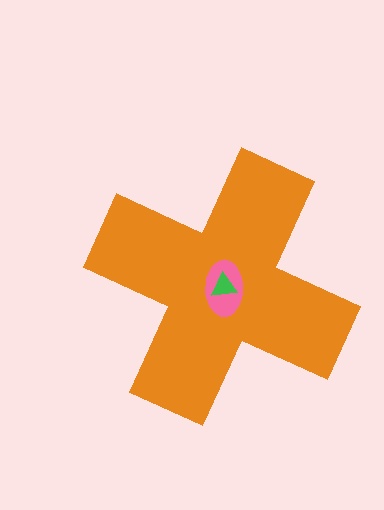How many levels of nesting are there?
3.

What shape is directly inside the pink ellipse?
The green triangle.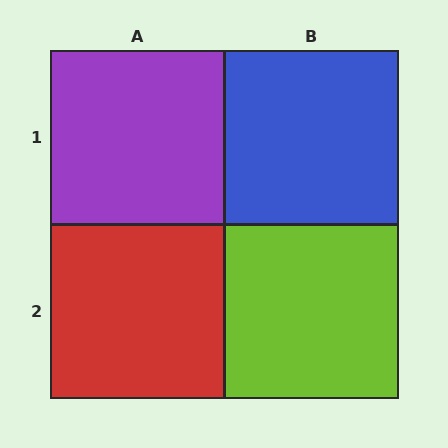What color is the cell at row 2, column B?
Lime.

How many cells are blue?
1 cell is blue.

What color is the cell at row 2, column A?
Red.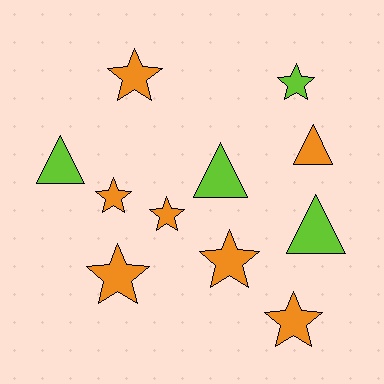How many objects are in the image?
There are 11 objects.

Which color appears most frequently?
Orange, with 7 objects.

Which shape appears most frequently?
Star, with 7 objects.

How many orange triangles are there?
There is 1 orange triangle.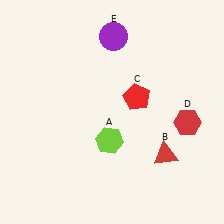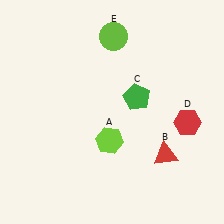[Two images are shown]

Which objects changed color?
C changed from red to green. E changed from purple to lime.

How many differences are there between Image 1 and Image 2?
There are 2 differences between the two images.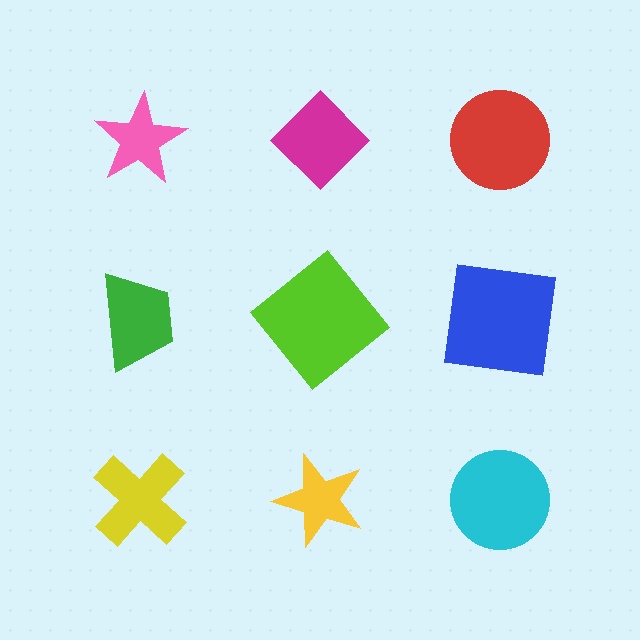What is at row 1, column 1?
A pink star.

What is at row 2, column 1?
A green trapezoid.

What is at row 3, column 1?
A yellow cross.